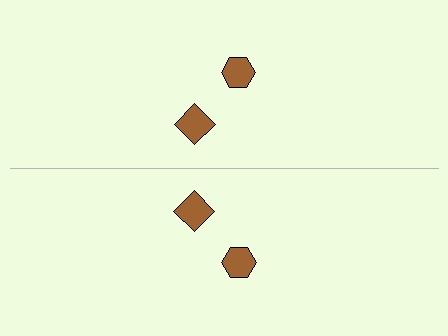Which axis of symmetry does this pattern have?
The pattern has a horizontal axis of symmetry running through the center of the image.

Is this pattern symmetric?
Yes, this pattern has bilateral (reflection) symmetry.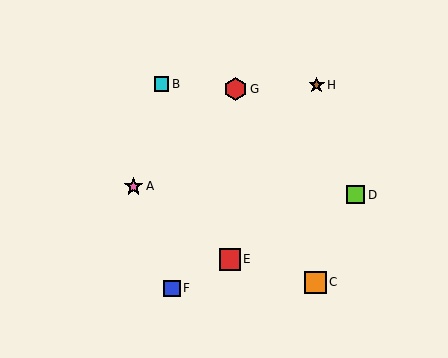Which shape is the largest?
The red hexagon (labeled G) is the largest.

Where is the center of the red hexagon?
The center of the red hexagon is at (235, 89).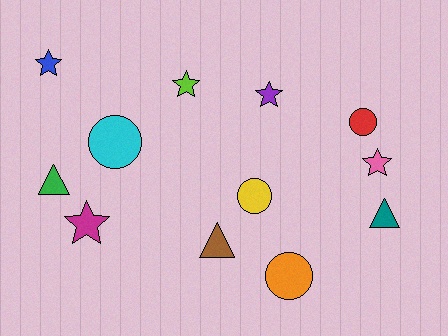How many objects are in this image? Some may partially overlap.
There are 12 objects.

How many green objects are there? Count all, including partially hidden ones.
There is 1 green object.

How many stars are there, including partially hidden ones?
There are 5 stars.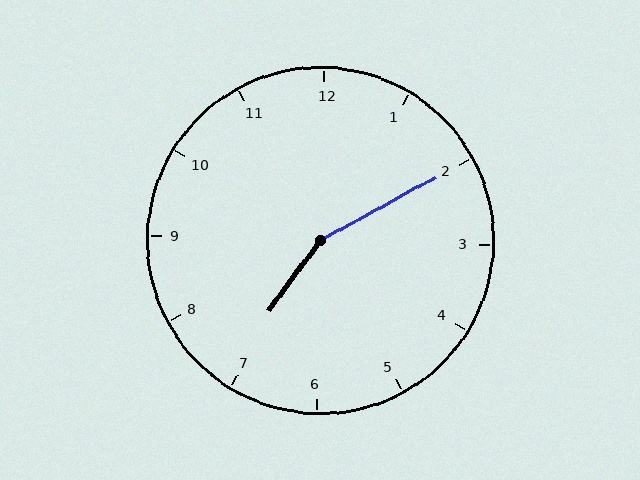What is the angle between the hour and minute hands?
Approximately 155 degrees.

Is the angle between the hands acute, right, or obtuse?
It is obtuse.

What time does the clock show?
7:10.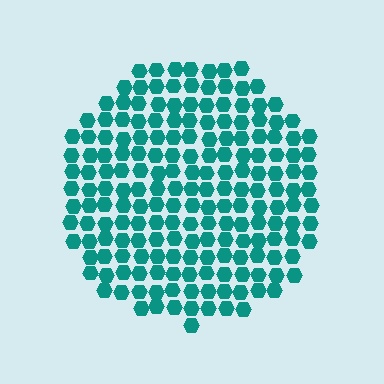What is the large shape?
The large shape is a circle.